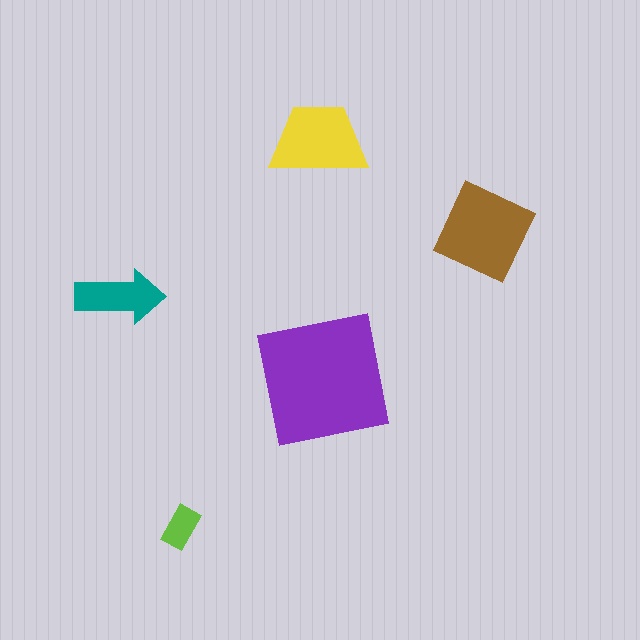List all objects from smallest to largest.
The lime rectangle, the teal arrow, the yellow trapezoid, the brown diamond, the purple square.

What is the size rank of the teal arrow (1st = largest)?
4th.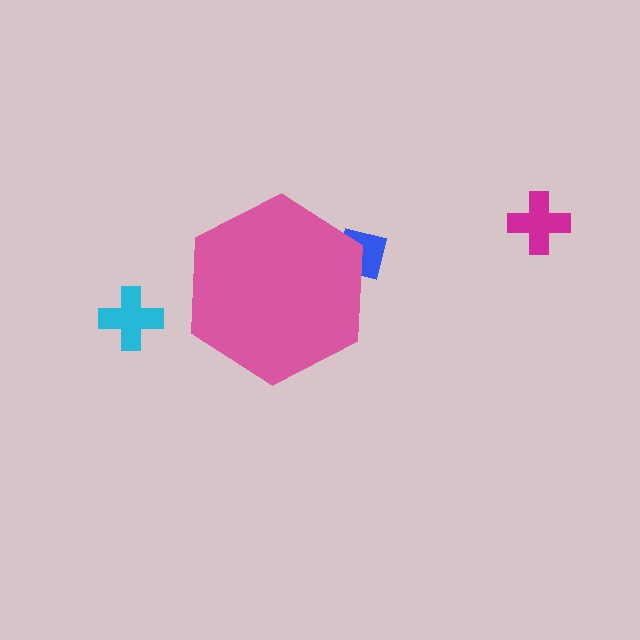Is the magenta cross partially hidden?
No, the magenta cross is fully visible.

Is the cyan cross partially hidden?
No, the cyan cross is fully visible.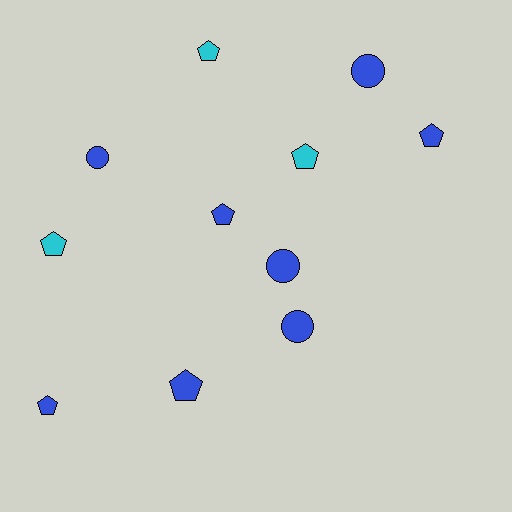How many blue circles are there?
There are 4 blue circles.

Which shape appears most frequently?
Pentagon, with 7 objects.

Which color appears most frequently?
Blue, with 8 objects.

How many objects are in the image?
There are 11 objects.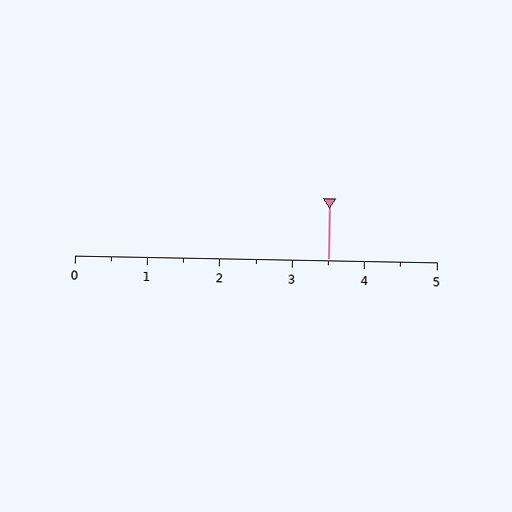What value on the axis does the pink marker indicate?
The marker indicates approximately 3.5.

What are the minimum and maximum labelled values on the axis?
The axis runs from 0 to 5.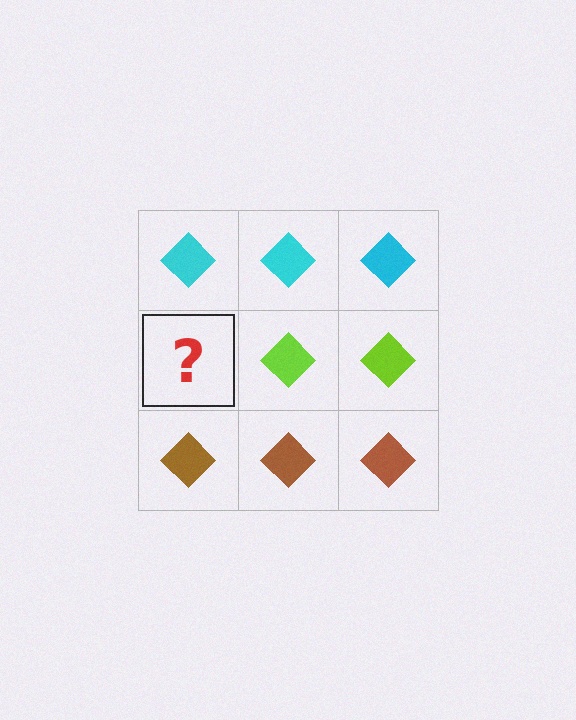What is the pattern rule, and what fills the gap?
The rule is that each row has a consistent color. The gap should be filled with a lime diamond.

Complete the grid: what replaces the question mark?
The question mark should be replaced with a lime diamond.